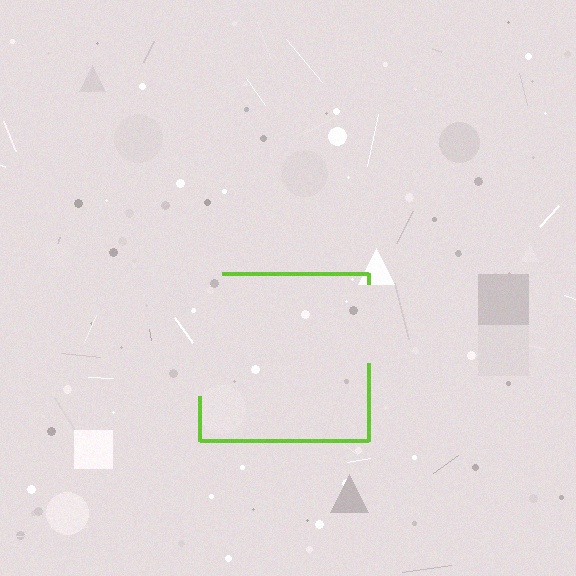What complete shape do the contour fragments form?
The contour fragments form a square.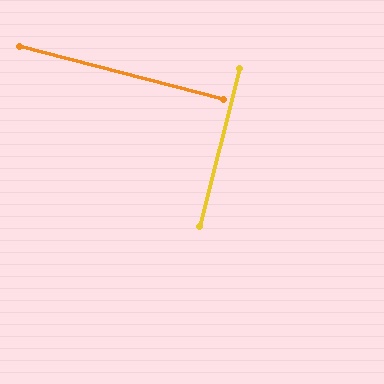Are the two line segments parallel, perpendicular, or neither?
Perpendicular — they meet at approximately 89°.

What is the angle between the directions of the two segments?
Approximately 89 degrees.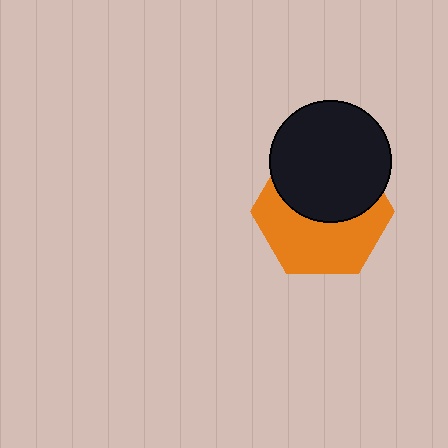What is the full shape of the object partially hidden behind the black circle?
The partially hidden object is an orange hexagon.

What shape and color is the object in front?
The object in front is a black circle.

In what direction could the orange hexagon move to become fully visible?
The orange hexagon could move down. That would shift it out from behind the black circle entirely.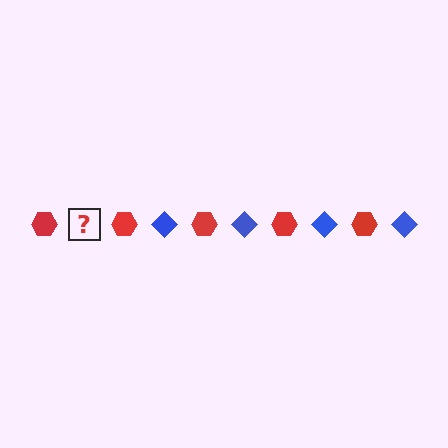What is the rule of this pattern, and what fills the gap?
The rule is that the pattern alternates between red hexagon and blue diamond. The gap should be filled with a blue diamond.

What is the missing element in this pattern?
The missing element is a blue diamond.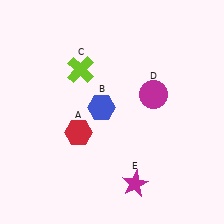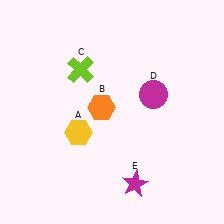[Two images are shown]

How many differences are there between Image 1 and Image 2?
There are 2 differences between the two images.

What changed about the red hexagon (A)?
In Image 1, A is red. In Image 2, it changed to yellow.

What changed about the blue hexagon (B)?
In Image 1, B is blue. In Image 2, it changed to orange.